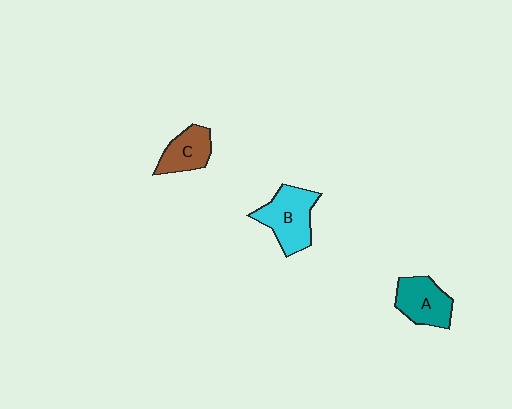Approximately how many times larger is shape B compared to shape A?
Approximately 1.2 times.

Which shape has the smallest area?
Shape C (brown).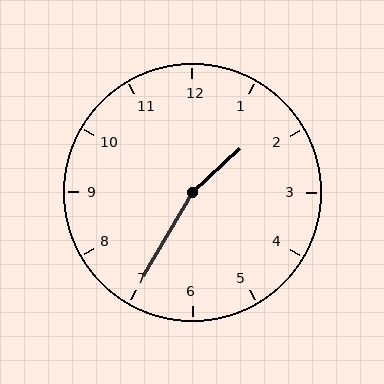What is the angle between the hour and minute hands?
Approximately 162 degrees.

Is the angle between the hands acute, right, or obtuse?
It is obtuse.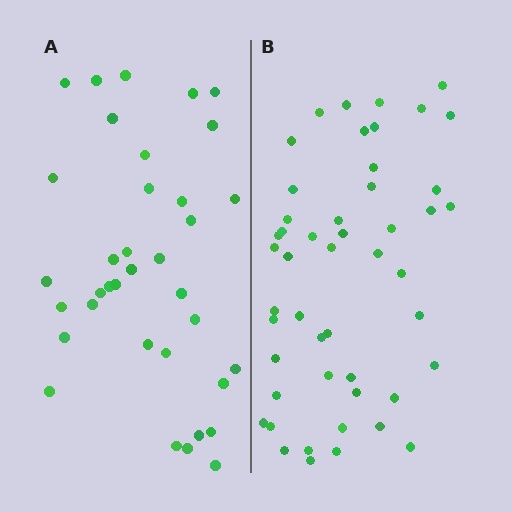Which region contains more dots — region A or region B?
Region B (the right region) has more dots.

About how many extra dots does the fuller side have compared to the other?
Region B has approximately 15 more dots than region A.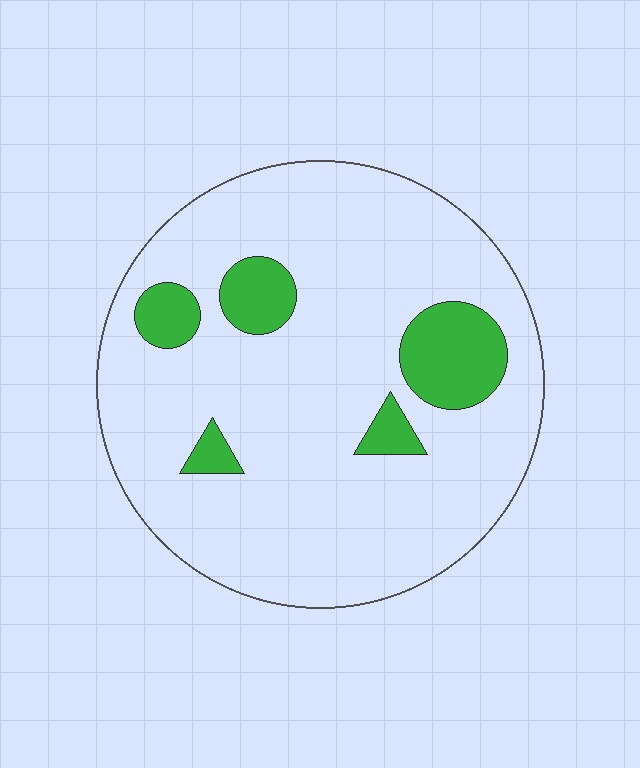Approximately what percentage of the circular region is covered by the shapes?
Approximately 15%.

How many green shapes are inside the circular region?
5.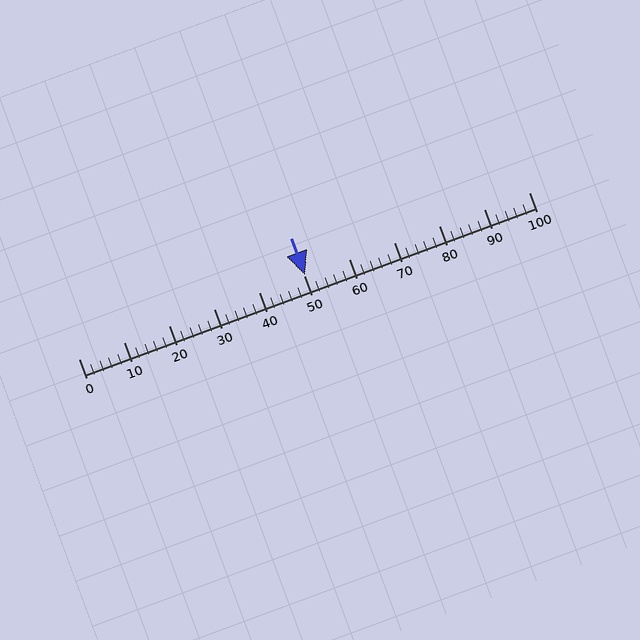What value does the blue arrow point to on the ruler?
The blue arrow points to approximately 50.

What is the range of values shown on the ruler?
The ruler shows values from 0 to 100.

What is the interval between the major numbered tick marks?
The major tick marks are spaced 10 units apart.